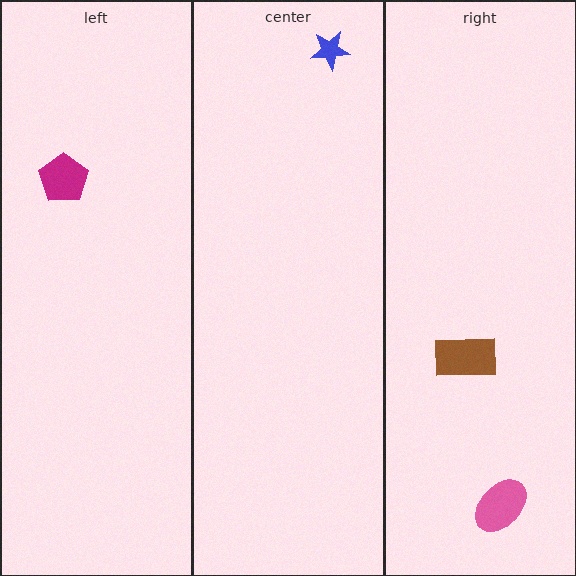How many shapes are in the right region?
2.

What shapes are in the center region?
The blue star.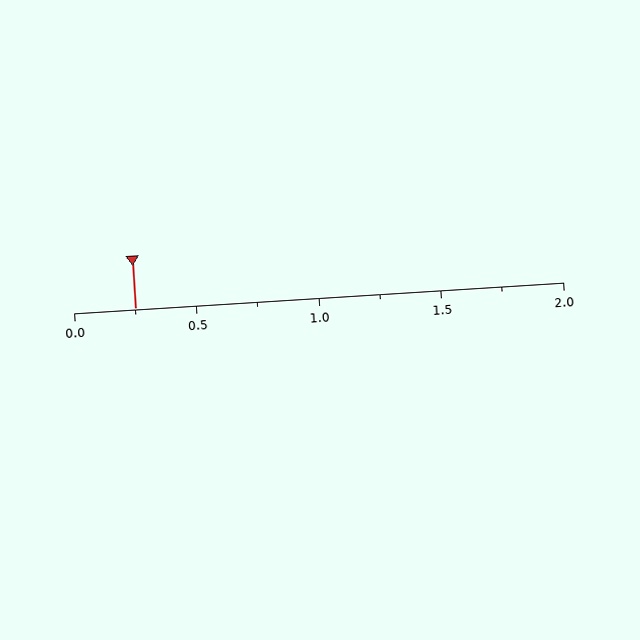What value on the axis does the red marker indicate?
The marker indicates approximately 0.25.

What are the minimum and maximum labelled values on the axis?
The axis runs from 0.0 to 2.0.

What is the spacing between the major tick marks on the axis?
The major ticks are spaced 0.5 apart.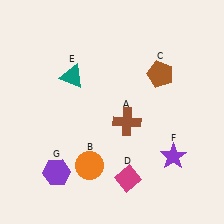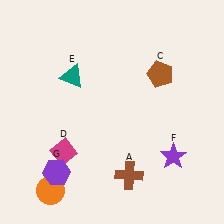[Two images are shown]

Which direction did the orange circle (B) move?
The orange circle (B) moved left.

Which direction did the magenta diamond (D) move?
The magenta diamond (D) moved left.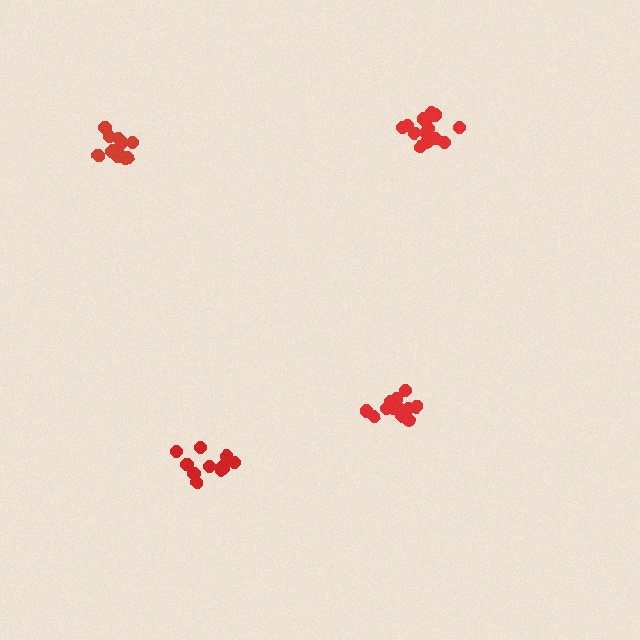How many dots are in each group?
Group 1: 12 dots, Group 2: 15 dots, Group 3: 12 dots, Group 4: 12 dots (51 total).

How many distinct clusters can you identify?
There are 4 distinct clusters.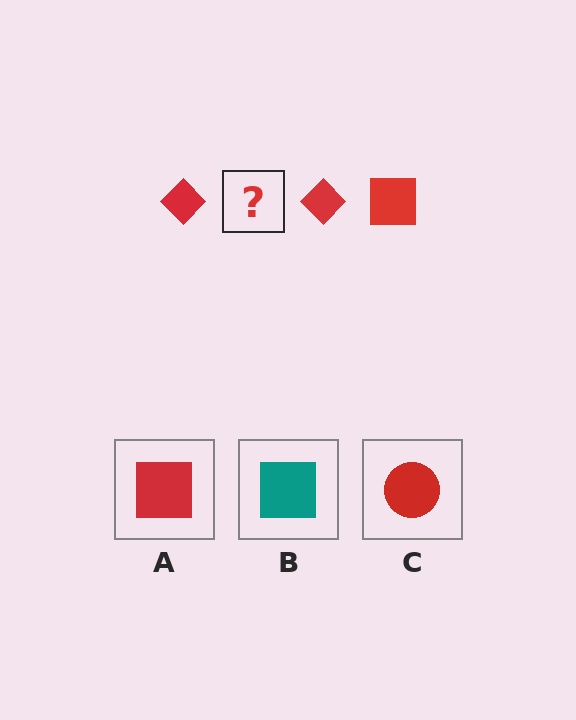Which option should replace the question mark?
Option A.